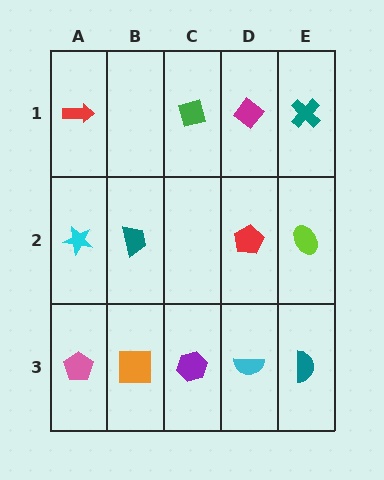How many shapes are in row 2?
4 shapes.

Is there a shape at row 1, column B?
No, that cell is empty.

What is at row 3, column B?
An orange square.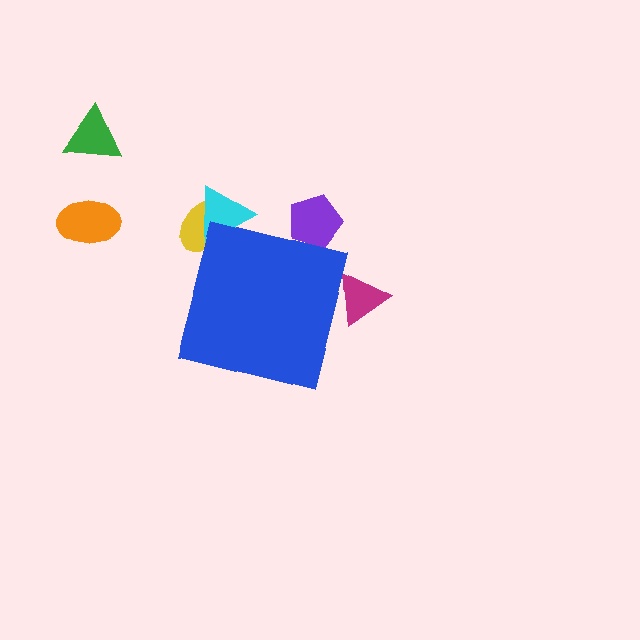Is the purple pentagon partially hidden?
Yes, the purple pentagon is partially hidden behind the blue square.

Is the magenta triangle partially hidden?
Yes, the magenta triangle is partially hidden behind the blue square.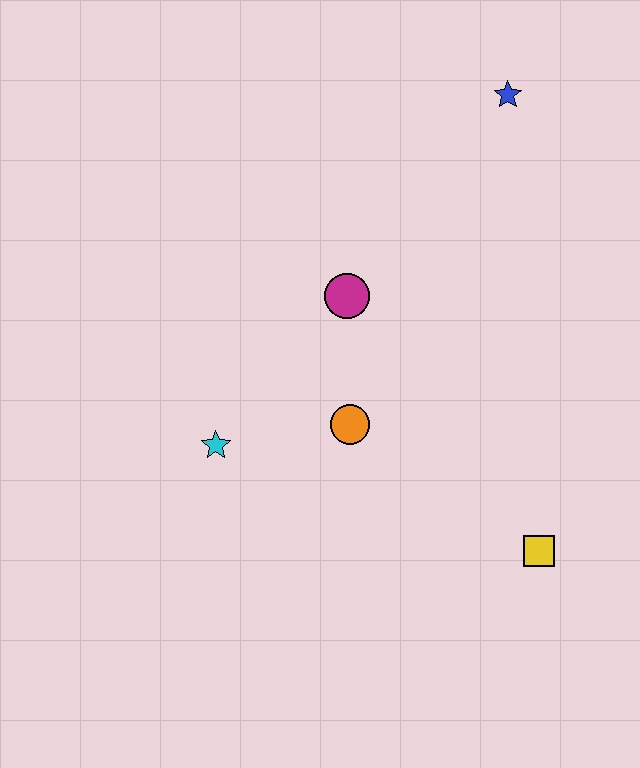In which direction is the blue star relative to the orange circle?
The blue star is above the orange circle.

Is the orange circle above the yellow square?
Yes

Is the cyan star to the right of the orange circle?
No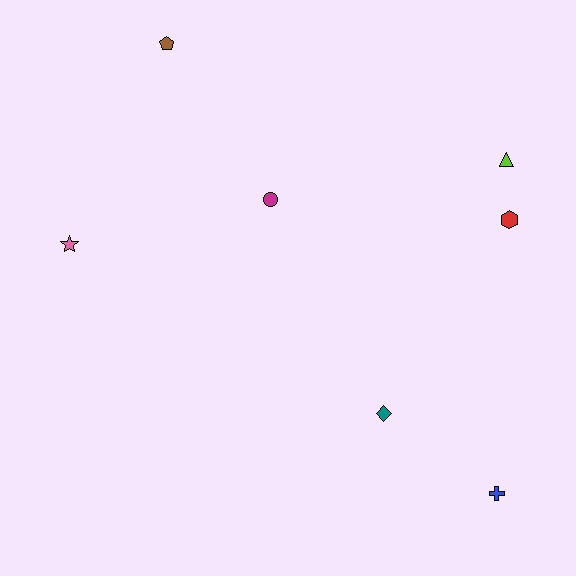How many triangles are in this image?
There is 1 triangle.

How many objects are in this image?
There are 7 objects.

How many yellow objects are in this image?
There are no yellow objects.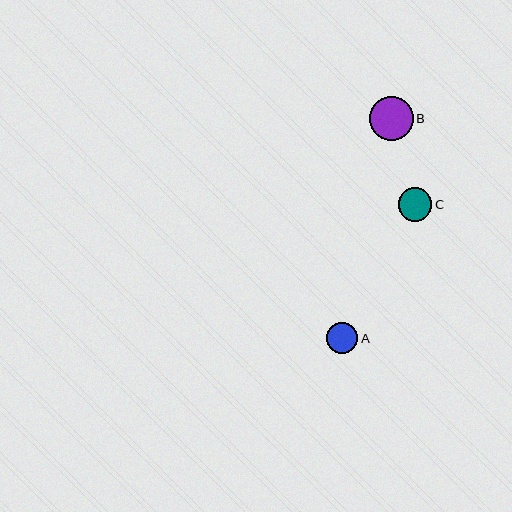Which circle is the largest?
Circle B is the largest with a size of approximately 44 pixels.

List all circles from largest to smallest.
From largest to smallest: B, C, A.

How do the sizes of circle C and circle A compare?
Circle C and circle A are approximately the same size.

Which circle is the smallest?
Circle A is the smallest with a size of approximately 31 pixels.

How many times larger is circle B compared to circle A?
Circle B is approximately 1.4 times the size of circle A.